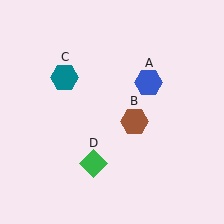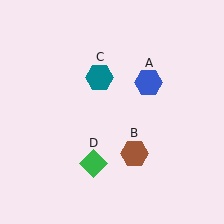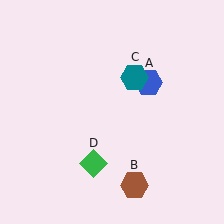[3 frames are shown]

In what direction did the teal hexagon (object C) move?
The teal hexagon (object C) moved right.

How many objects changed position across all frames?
2 objects changed position: brown hexagon (object B), teal hexagon (object C).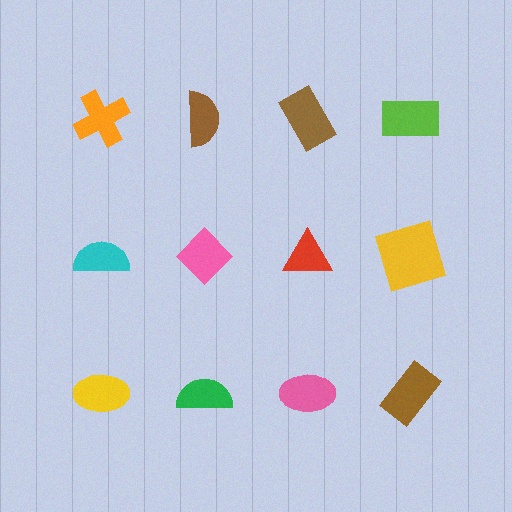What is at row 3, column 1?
A yellow ellipse.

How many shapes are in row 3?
4 shapes.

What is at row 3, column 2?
A green semicircle.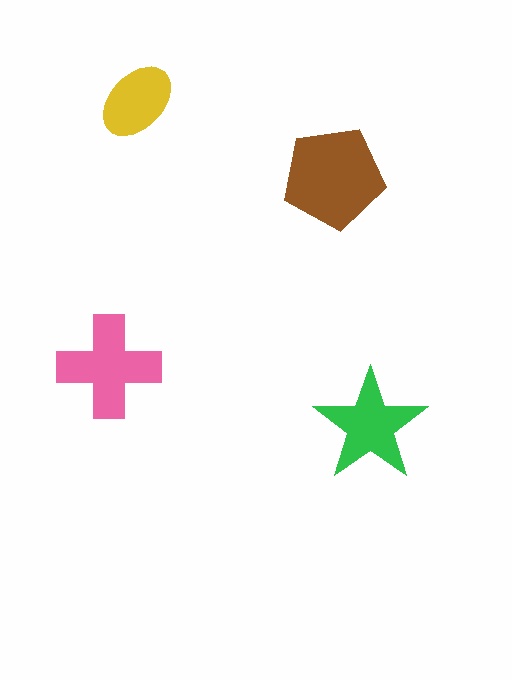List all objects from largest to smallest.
The brown pentagon, the pink cross, the green star, the yellow ellipse.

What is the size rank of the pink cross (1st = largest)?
2nd.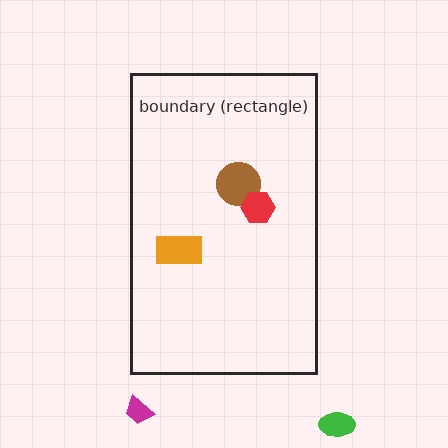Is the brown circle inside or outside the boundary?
Inside.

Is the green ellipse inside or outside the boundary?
Outside.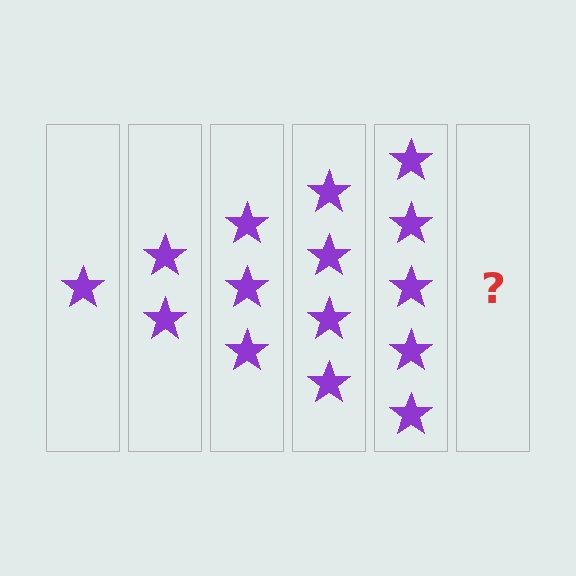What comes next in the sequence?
The next element should be 6 stars.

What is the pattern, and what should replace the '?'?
The pattern is that each step adds one more star. The '?' should be 6 stars.